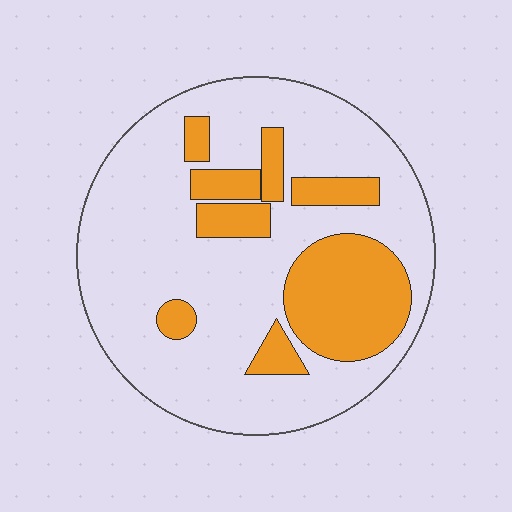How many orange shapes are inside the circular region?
8.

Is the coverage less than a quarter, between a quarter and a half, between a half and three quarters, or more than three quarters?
Between a quarter and a half.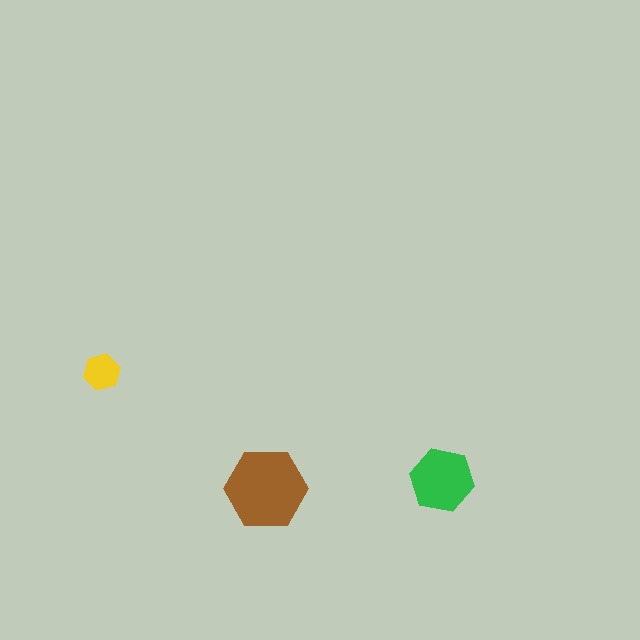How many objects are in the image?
There are 3 objects in the image.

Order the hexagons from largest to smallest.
the brown one, the green one, the yellow one.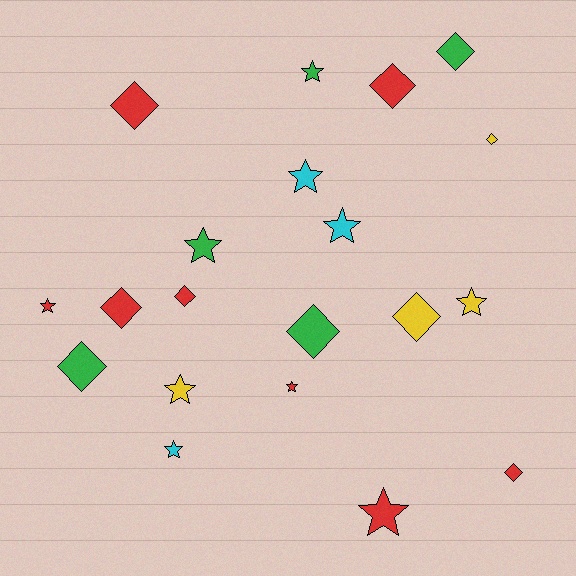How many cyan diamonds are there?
There are no cyan diamonds.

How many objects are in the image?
There are 20 objects.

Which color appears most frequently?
Red, with 8 objects.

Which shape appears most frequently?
Diamond, with 10 objects.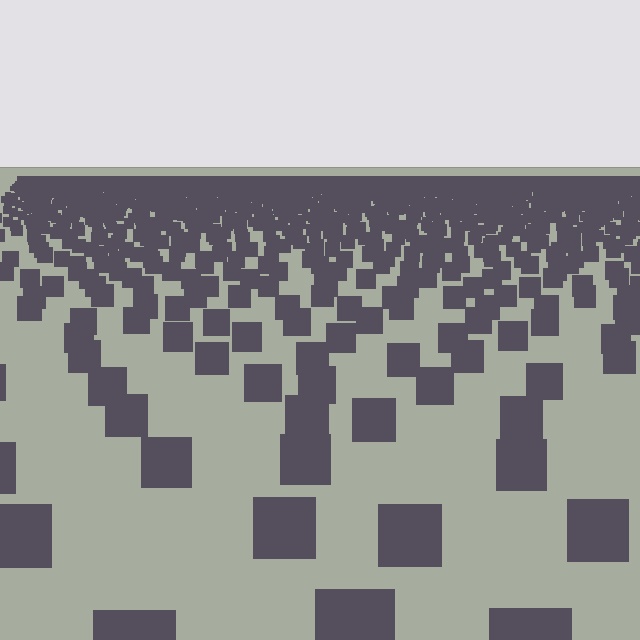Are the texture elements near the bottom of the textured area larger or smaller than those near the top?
Larger. Near the bottom, elements are closer to the viewer and appear at a bigger on-screen size.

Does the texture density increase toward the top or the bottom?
Density increases toward the top.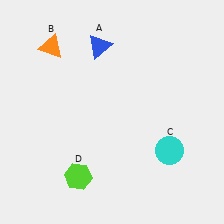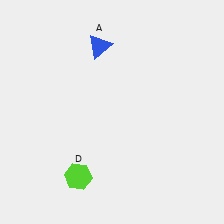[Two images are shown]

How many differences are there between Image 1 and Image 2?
There are 2 differences between the two images.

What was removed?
The orange triangle (B), the cyan circle (C) were removed in Image 2.